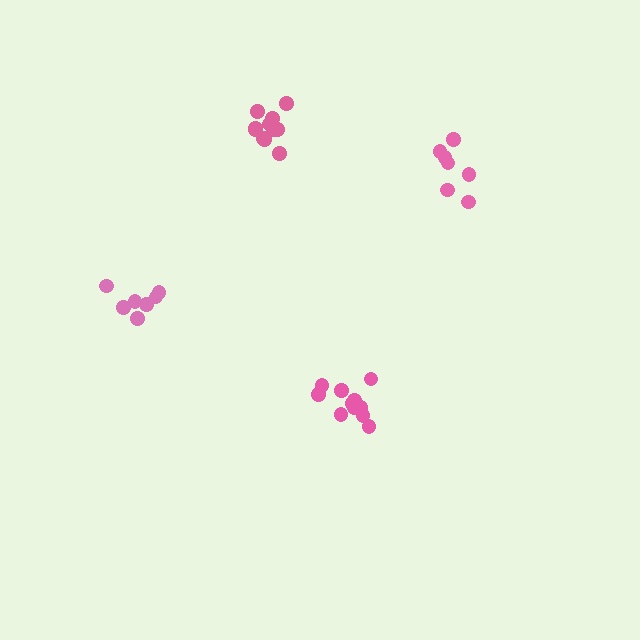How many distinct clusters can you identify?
There are 4 distinct clusters.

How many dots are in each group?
Group 1: 11 dots, Group 2: 7 dots, Group 3: 11 dots, Group 4: 7 dots (36 total).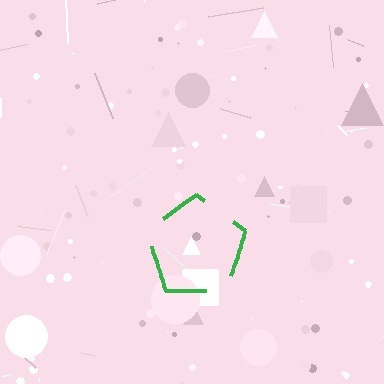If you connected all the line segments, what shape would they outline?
They would outline a pentagon.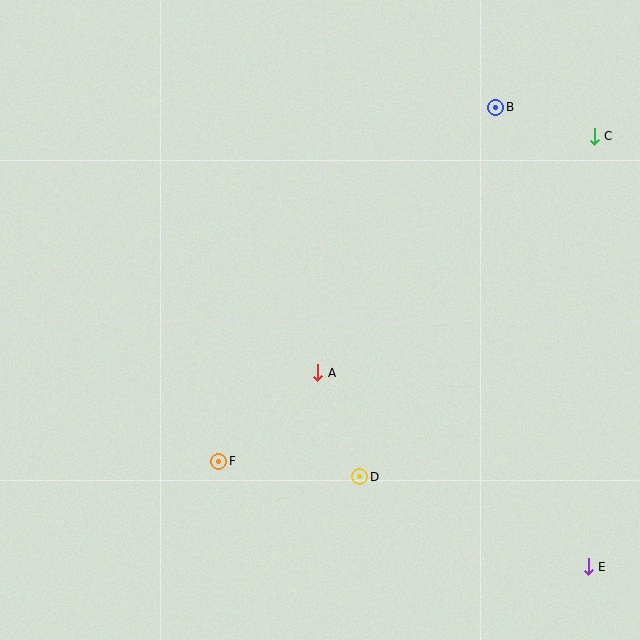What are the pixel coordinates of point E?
Point E is at (588, 567).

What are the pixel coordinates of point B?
Point B is at (496, 107).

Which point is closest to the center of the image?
Point A at (317, 373) is closest to the center.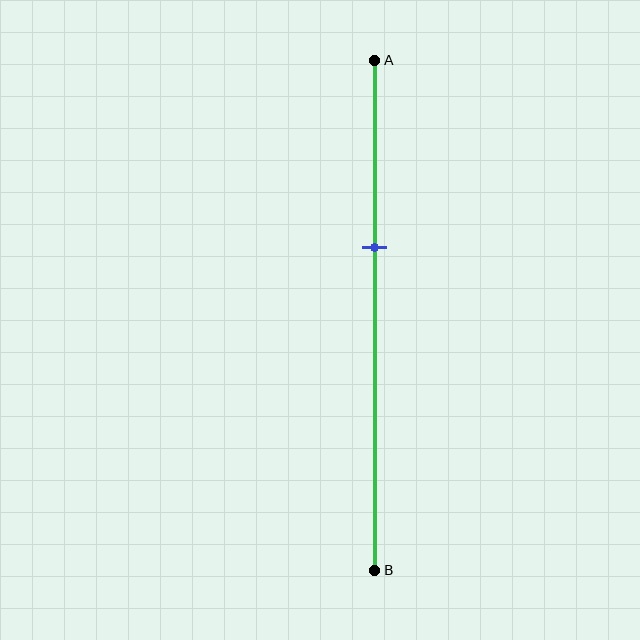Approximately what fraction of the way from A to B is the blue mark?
The blue mark is approximately 35% of the way from A to B.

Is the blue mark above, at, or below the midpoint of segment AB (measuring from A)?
The blue mark is above the midpoint of segment AB.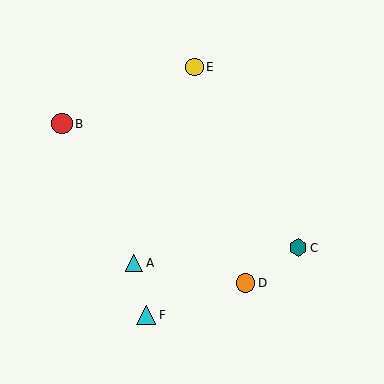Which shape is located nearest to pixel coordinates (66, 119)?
The red circle (labeled B) at (62, 124) is nearest to that location.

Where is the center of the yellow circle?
The center of the yellow circle is at (194, 67).